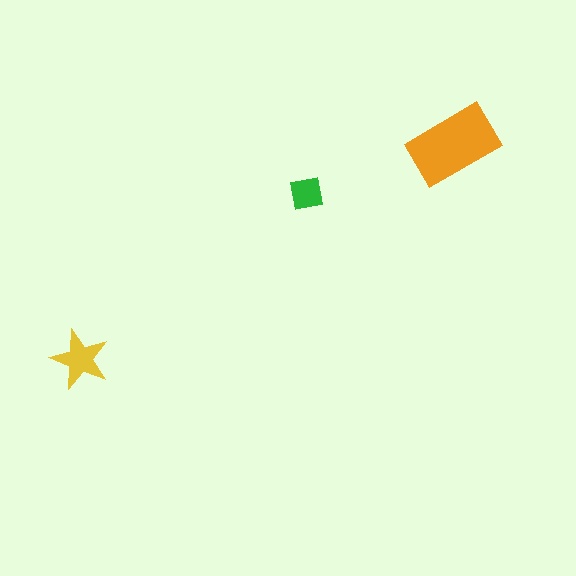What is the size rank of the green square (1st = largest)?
3rd.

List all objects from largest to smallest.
The orange rectangle, the yellow star, the green square.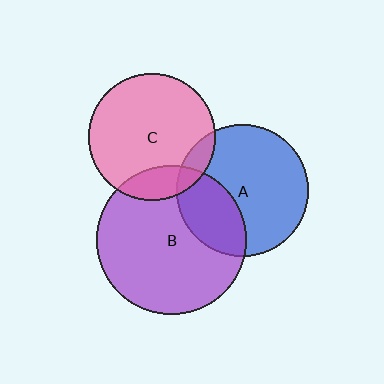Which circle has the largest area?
Circle B (purple).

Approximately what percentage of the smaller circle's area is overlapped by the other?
Approximately 15%.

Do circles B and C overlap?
Yes.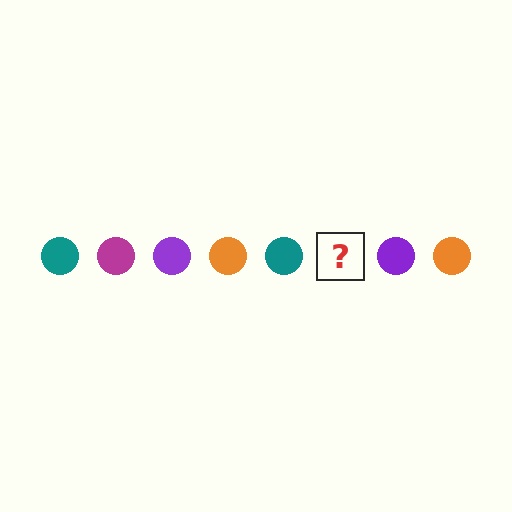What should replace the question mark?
The question mark should be replaced with a magenta circle.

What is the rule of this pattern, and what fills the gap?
The rule is that the pattern cycles through teal, magenta, purple, orange circles. The gap should be filled with a magenta circle.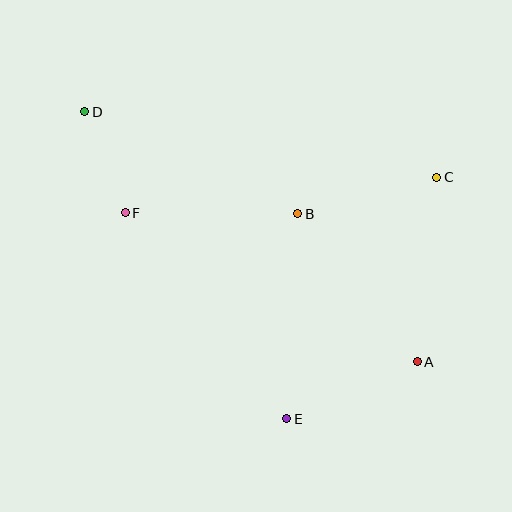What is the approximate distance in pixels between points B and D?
The distance between B and D is approximately 236 pixels.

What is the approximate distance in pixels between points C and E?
The distance between C and E is approximately 284 pixels.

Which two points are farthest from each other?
Points A and D are farthest from each other.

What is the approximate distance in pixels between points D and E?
The distance between D and E is approximately 367 pixels.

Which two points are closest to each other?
Points D and F are closest to each other.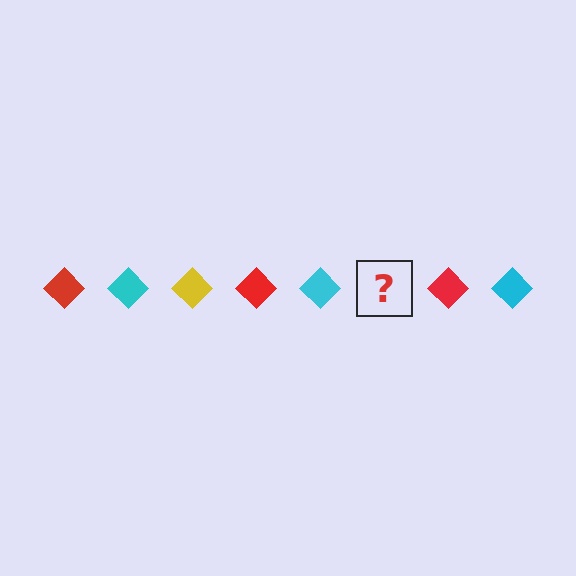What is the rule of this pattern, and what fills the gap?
The rule is that the pattern cycles through red, cyan, yellow diamonds. The gap should be filled with a yellow diamond.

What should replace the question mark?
The question mark should be replaced with a yellow diamond.